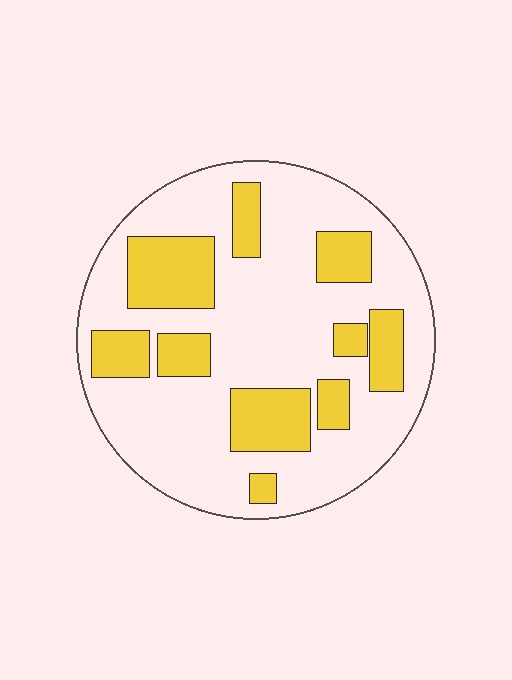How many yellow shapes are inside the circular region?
10.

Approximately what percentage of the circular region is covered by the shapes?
Approximately 30%.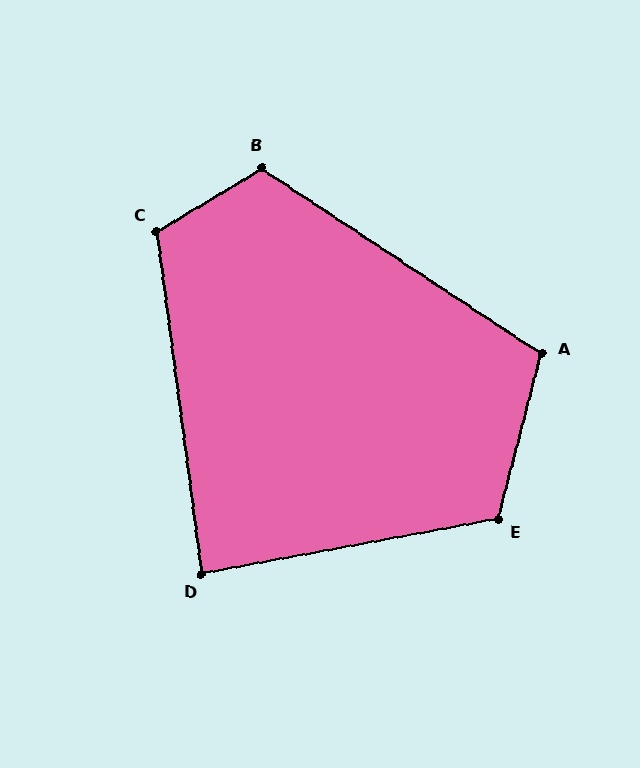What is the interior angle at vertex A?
Approximately 109 degrees (obtuse).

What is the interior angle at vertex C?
Approximately 114 degrees (obtuse).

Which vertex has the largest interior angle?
B, at approximately 115 degrees.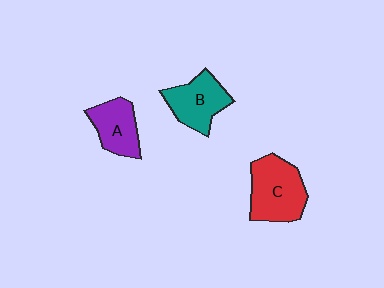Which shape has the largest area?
Shape C (red).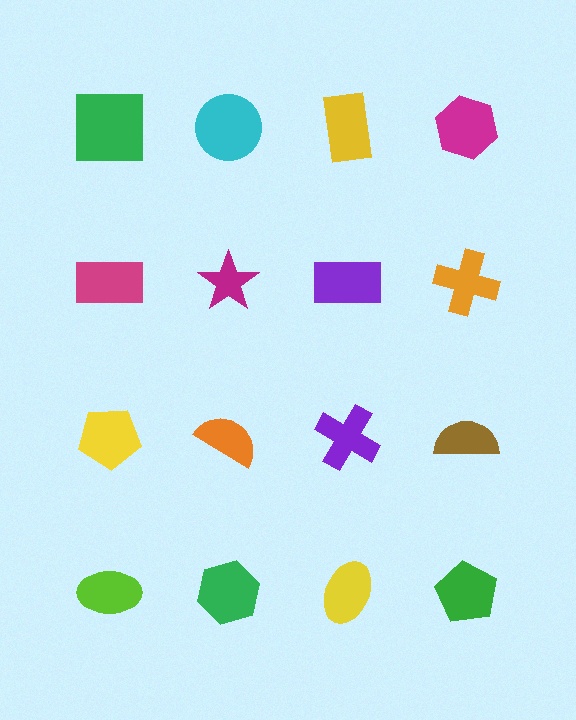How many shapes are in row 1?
4 shapes.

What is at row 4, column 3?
A yellow ellipse.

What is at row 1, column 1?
A green square.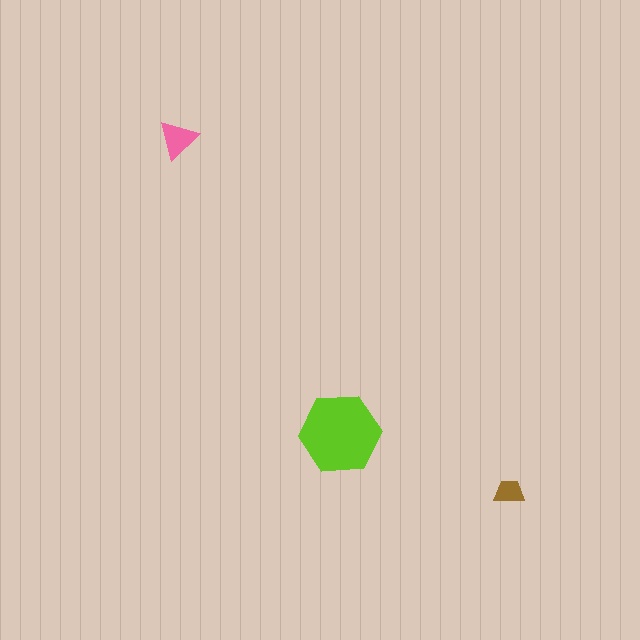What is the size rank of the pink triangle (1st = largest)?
2nd.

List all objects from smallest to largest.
The brown trapezoid, the pink triangle, the lime hexagon.